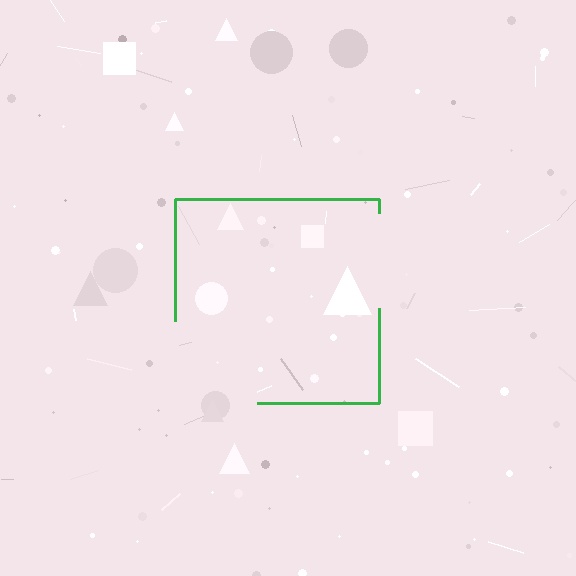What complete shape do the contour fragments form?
The contour fragments form a square.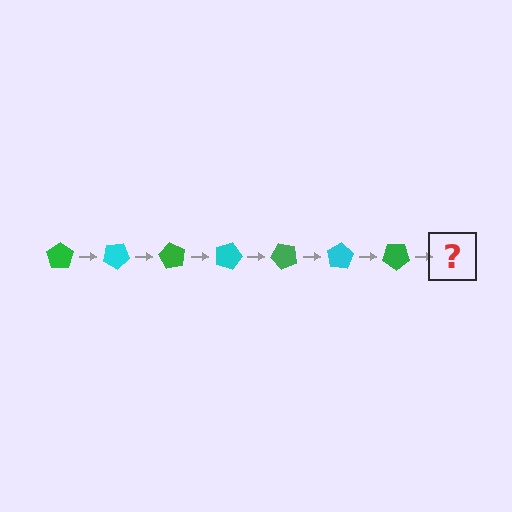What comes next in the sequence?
The next element should be a cyan pentagon, rotated 210 degrees from the start.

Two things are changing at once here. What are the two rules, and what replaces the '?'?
The two rules are that it rotates 30 degrees each step and the color cycles through green and cyan. The '?' should be a cyan pentagon, rotated 210 degrees from the start.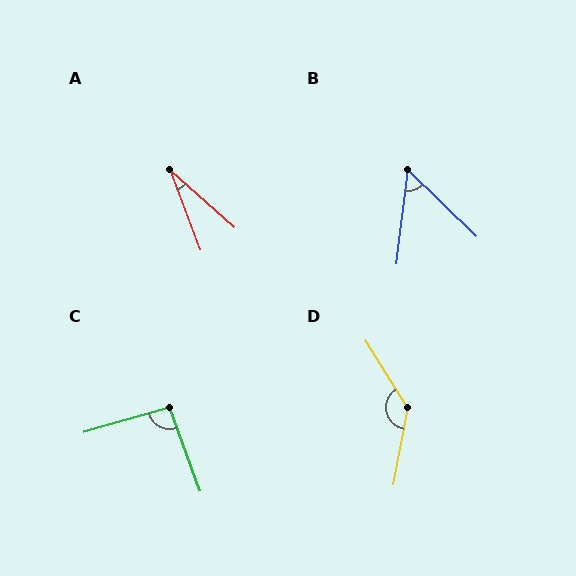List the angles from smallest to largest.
A (28°), B (53°), C (94°), D (137°).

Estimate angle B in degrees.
Approximately 53 degrees.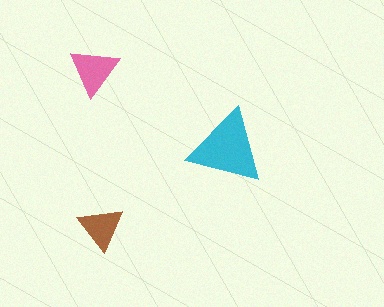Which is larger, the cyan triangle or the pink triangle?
The cyan one.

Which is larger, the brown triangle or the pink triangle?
The pink one.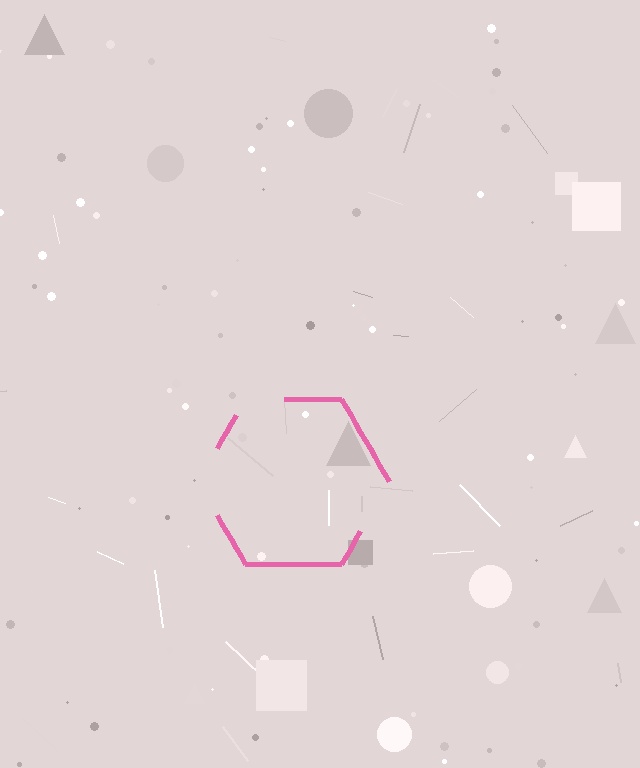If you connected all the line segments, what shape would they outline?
They would outline a hexagon.